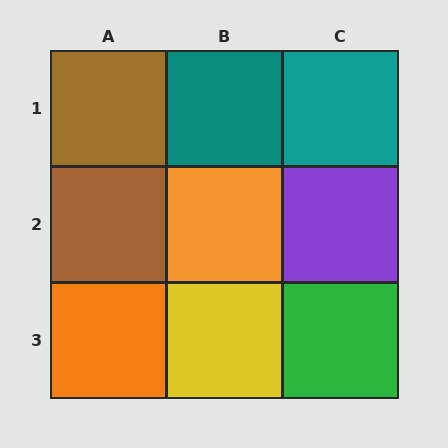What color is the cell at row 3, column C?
Green.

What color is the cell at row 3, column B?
Yellow.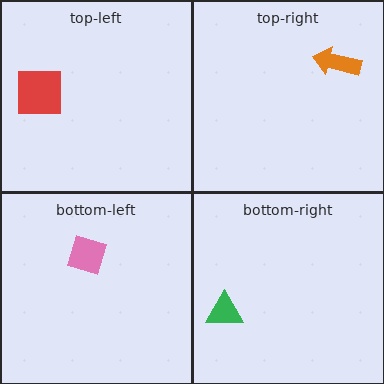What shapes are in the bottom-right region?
The green triangle.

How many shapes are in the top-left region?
1.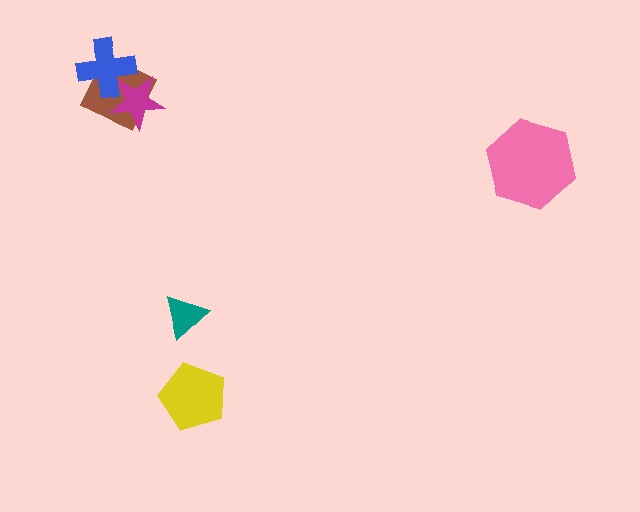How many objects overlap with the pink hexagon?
0 objects overlap with the pink hexagon.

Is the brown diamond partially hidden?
Yes, it is partially covered by another shape.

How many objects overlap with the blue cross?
2 objects overlap with the blue cross.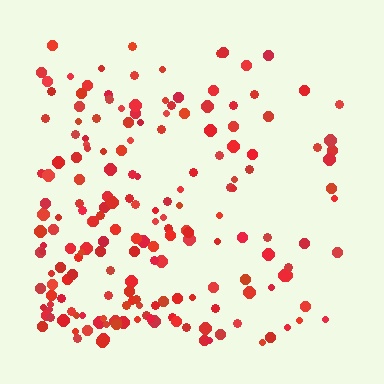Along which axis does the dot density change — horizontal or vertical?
Horizontal.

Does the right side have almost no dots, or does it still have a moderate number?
Still a moderate number, just noticeably fewer than the left.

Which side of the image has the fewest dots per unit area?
The right.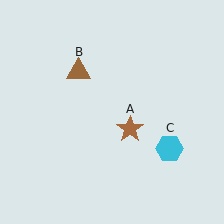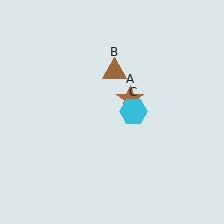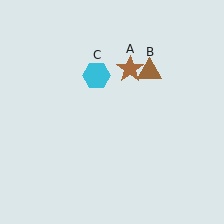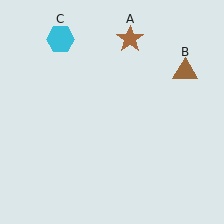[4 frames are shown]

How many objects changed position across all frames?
3 objects changed position: brown star (object A), brown triangle (object B), cyan hexagon (object C).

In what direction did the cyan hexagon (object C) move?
The cyan hexagon (object C) moved up and to the left.